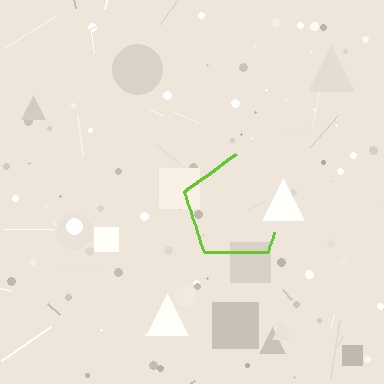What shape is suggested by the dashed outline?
The dashed outline suggests a pentagon.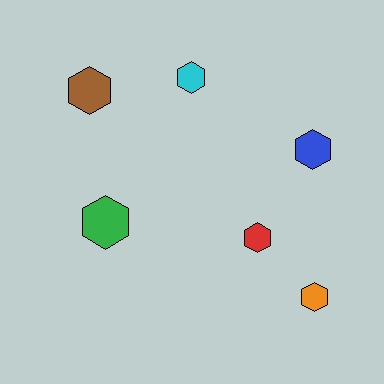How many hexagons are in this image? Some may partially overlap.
There are 6 hexagons.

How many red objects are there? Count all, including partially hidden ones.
There is 1 red object.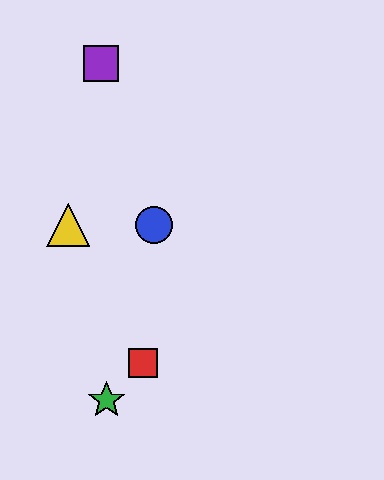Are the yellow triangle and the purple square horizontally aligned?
No, the yellow triangle is at y≈225 and the purple square is at y≈64.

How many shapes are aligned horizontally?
2 shapes (the blue circle, the yellow triangle) are aligned horizontally.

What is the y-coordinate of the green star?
The green star is at y≈400.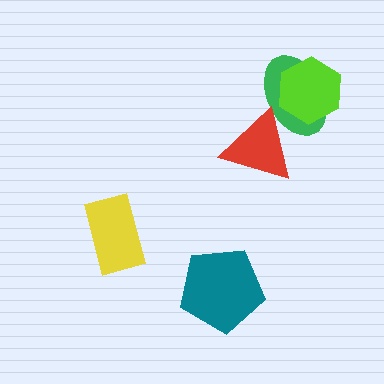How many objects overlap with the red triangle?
1 object overlaps with the red triangle.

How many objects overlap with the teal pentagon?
0 objects overlap with the teal pentagon.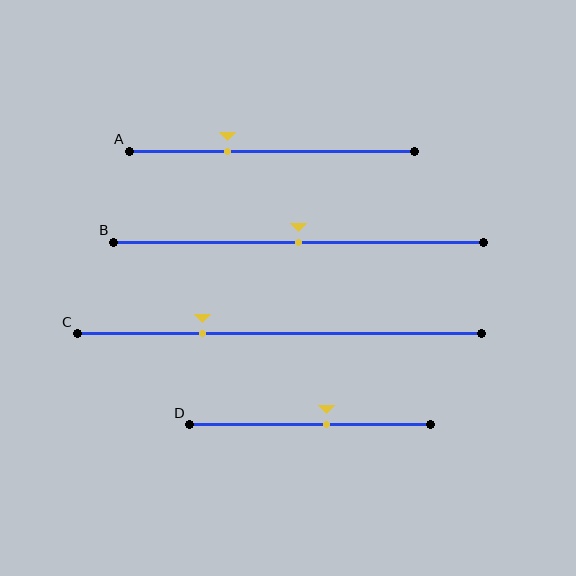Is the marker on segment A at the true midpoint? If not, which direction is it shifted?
No, the marker on segment A is shifted to the left by about 16% of the segment length.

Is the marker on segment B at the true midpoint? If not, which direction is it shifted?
Yes, the marker on segment B is at the true midpoint.